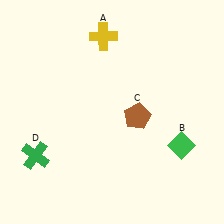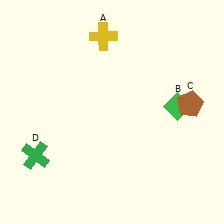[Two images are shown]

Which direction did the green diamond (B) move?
The green diamond (B) moved up.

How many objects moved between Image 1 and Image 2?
2 objects moved between the two images.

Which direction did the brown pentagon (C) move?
The brown pentagon (C) moved right.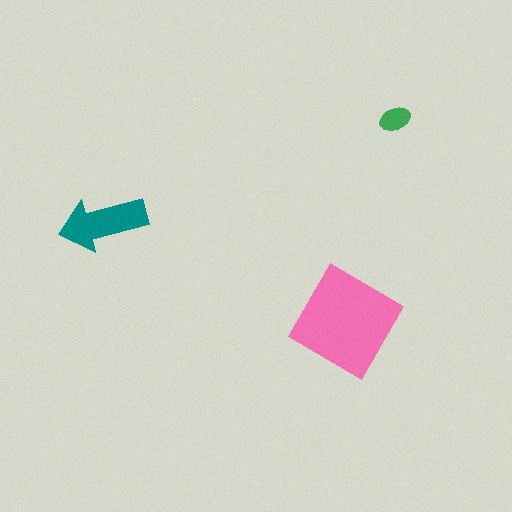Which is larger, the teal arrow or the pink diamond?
The pink diamond.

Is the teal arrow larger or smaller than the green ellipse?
Larger.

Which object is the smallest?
The green ellipse.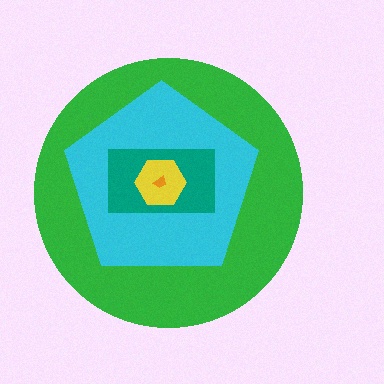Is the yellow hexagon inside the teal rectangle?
Yes.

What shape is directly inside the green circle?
The cyan pentagon.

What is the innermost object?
The orange trapezoid.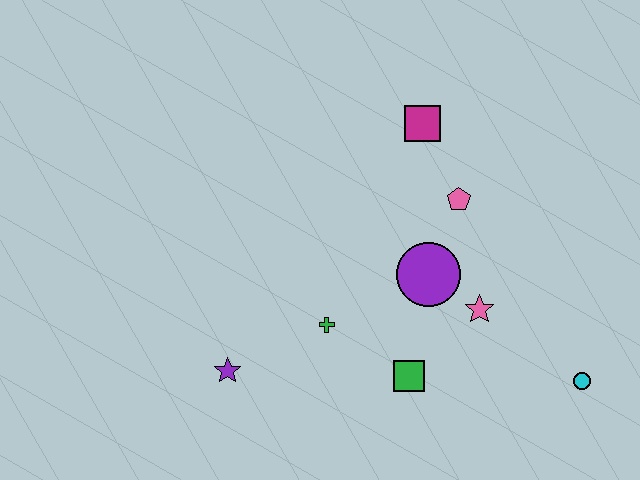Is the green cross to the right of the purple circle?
No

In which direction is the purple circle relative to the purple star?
The purple circle is to the right of the purple star.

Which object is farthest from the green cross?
The cyan circle is farthest from the green cross.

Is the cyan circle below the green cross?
Yes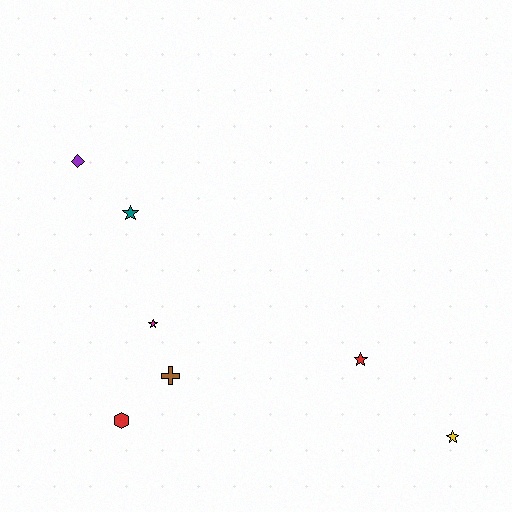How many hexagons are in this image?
There is 1 hexagon.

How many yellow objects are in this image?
There is 1 yellow object.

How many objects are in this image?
There are 7 objects.